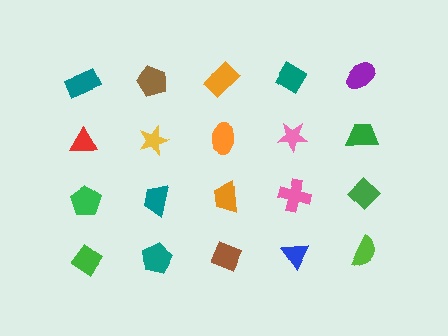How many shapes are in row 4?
5 shapes.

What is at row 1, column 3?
An orange rectangle.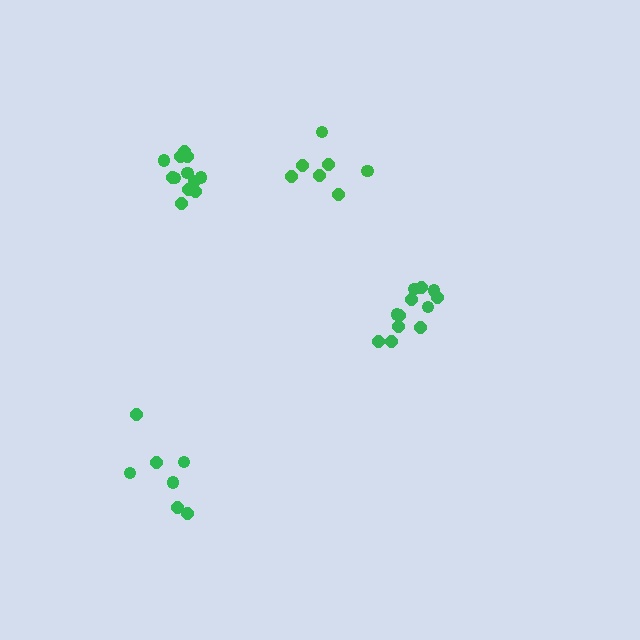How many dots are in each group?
Group 1: 7 dots, Group 2: 7 dots, Group 3: 12 dots, Group 4: 12 dots (38 total).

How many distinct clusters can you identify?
There are 4 distinct clusters.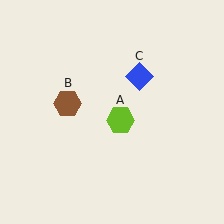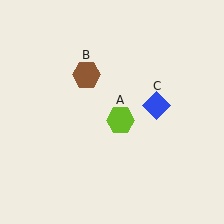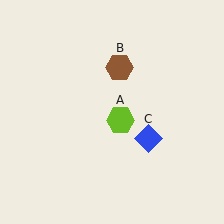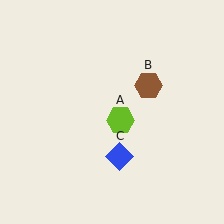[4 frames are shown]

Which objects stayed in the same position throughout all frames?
Lime hexagon (object A) remained stationary.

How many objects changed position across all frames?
2 objects changed position: brown hexagon (object B), blue diamond (object C).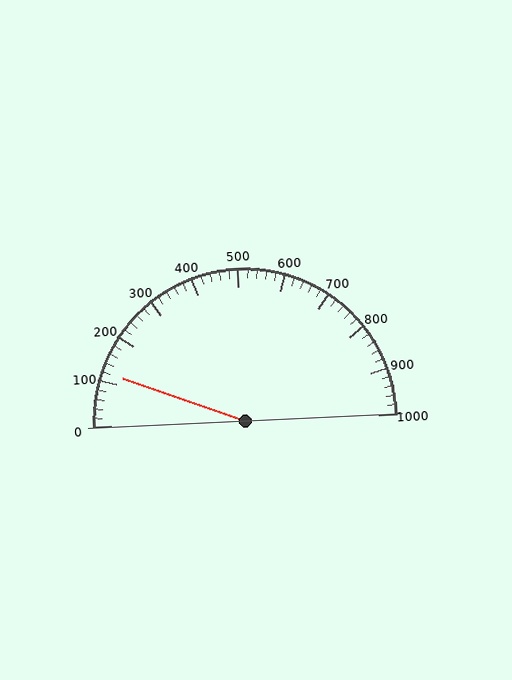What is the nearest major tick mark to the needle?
The nearest major tick mark is 100.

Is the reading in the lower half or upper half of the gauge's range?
The reading is in the lower half of the range (0 to 1000).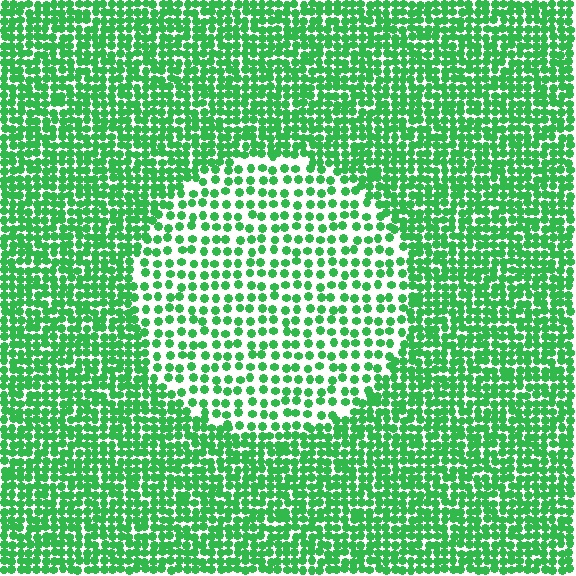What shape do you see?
I see a circle.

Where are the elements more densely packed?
The elements are more densely packed outside the circle boundary.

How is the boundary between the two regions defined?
The boundary is defined by a change in element density (approximately 2.0x ratio). All elements are the same color, size, and shape.